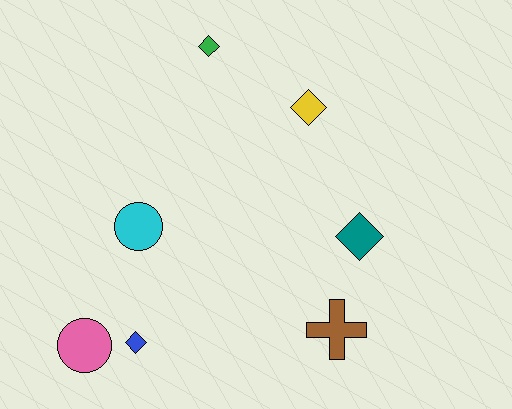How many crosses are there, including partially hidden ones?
There is 1 cross.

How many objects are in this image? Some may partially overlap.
There are 7 objects.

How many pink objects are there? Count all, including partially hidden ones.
There is 1 pink object.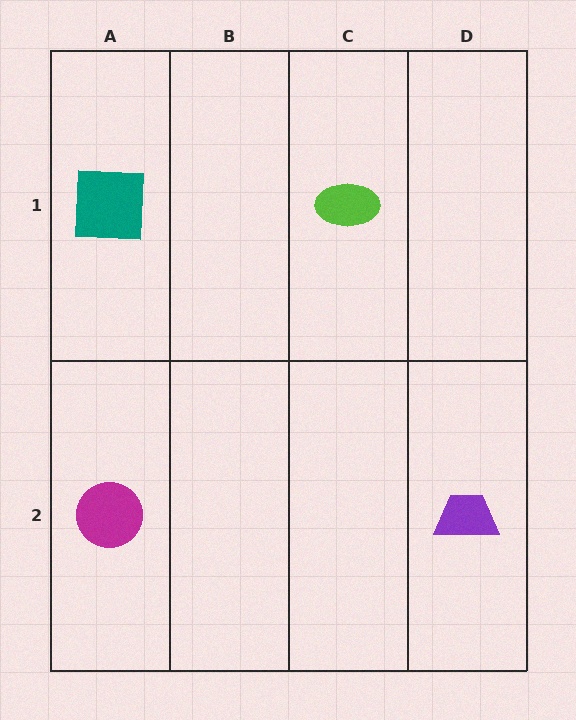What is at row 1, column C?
A lime ellipse.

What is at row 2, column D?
A purple trapezoid.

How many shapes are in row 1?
2 shapes.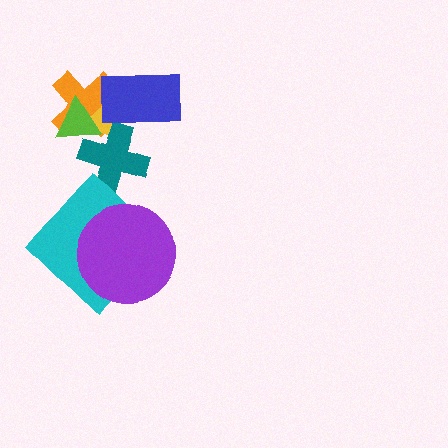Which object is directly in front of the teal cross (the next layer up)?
The blue rectangle is directly in front of the teal cross.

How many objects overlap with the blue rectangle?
3 objects overlap with the blue rectangle.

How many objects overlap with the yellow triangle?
4 objects overlap with the yellow triangle.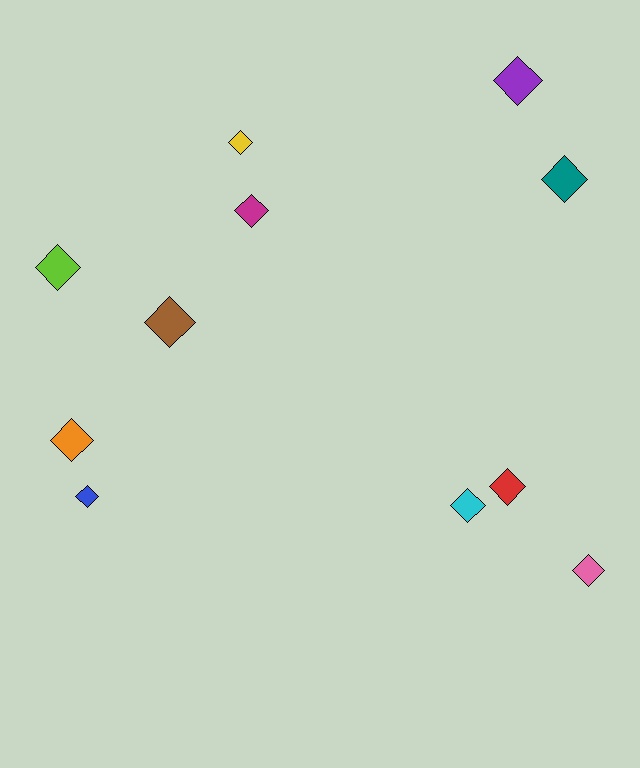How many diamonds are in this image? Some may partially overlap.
There are 11 diamonds.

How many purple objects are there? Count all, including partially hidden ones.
There is 1 purple object.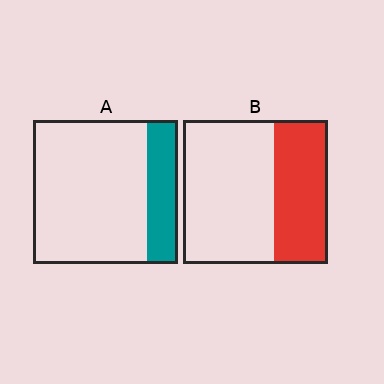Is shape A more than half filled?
No.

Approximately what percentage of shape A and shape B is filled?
A is approximately 20% and B is approximately 35%.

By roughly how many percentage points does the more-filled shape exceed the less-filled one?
By roughly 15 percentage points (B over A).